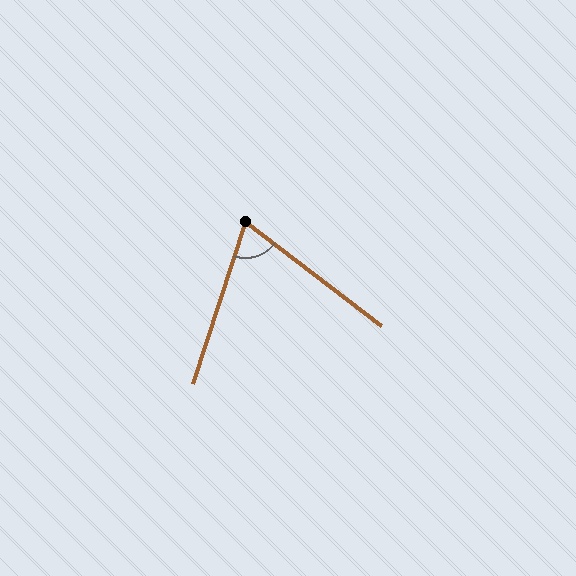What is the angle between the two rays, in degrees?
Approximately 71 degrees.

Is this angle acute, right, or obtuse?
It is acute.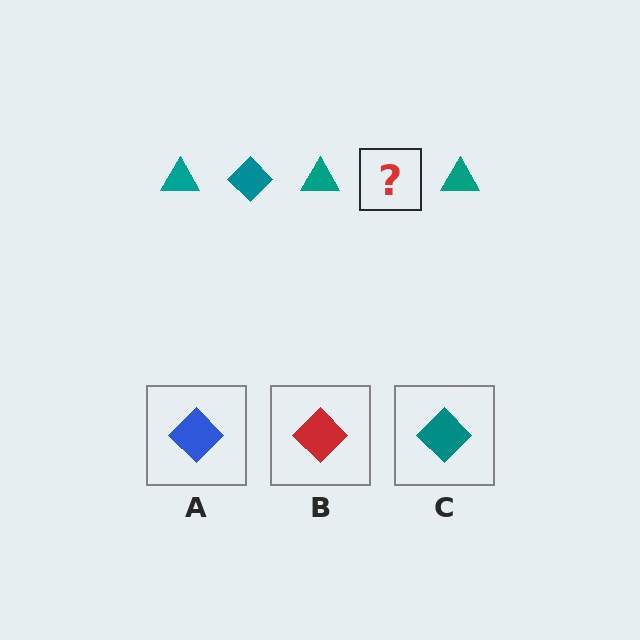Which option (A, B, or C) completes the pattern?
C.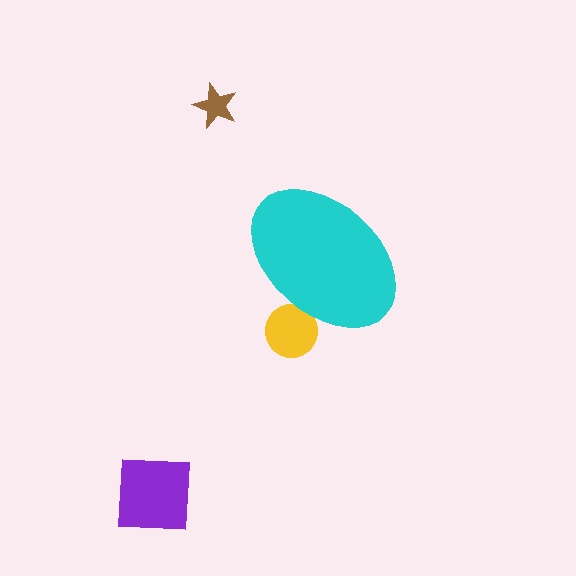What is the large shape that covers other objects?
A cyan ellipse.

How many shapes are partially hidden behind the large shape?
1 shape is partially hidden.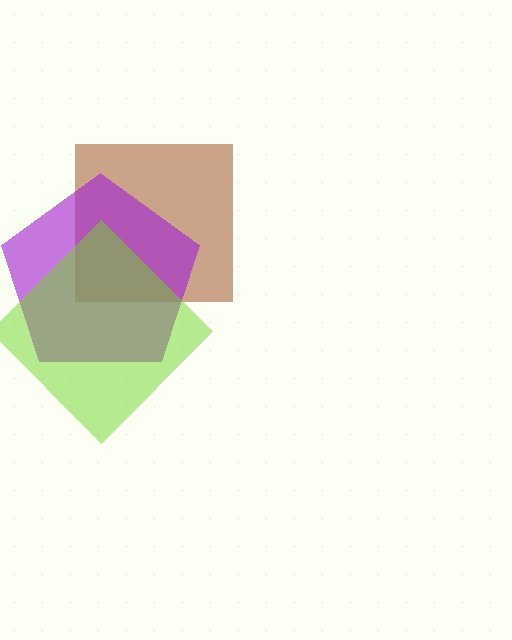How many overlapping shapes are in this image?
There are 3 overlapping shapes in the image.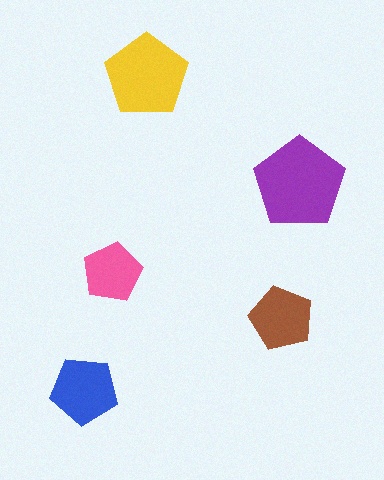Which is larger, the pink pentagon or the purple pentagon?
The purple one.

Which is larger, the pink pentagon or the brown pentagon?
The brown one.